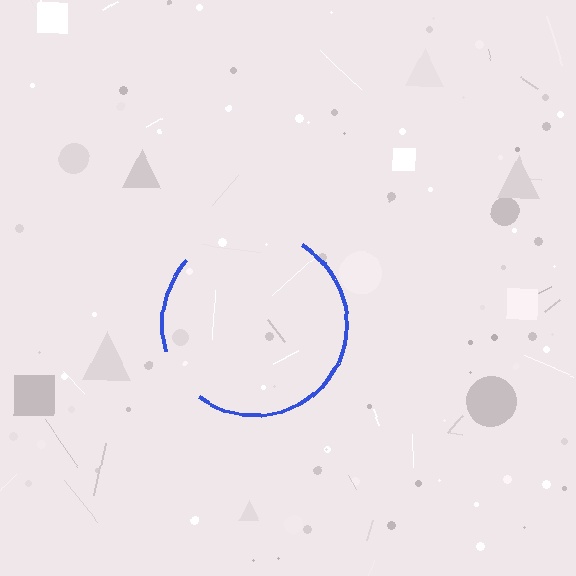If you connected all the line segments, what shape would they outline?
They would outline a circle.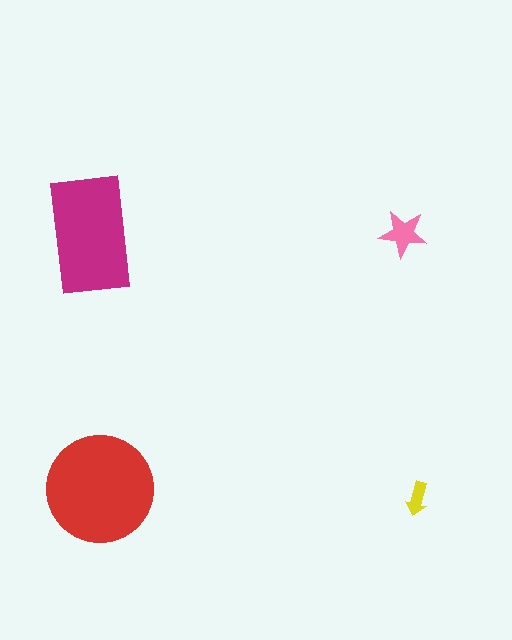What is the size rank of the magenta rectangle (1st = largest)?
2nd.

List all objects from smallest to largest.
The yellow arrow, the pink star, the magenta rectangle, the red circle.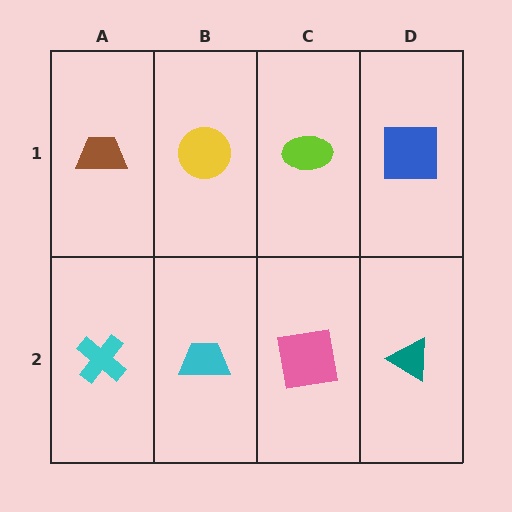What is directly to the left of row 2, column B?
A cyan cross.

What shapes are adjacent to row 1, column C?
A pink square (row 2, column C), a yellow circle (row 1, column B), a blue square (row 1, column D).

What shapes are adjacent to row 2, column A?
A brown trapezoid (row 1, column A), a cyan trapezoid (row 2, column B).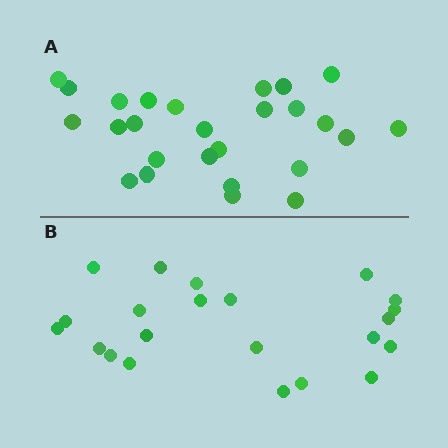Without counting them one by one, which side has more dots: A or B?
Region A (the top region) has more dots.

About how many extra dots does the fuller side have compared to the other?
Region A has about 4 more dots than region B.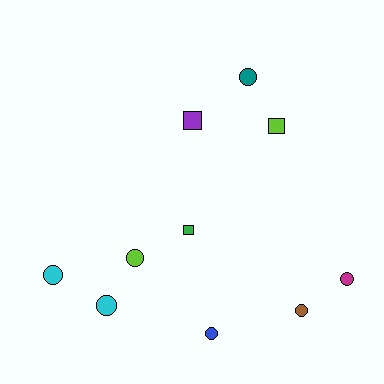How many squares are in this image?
There are 3 squares.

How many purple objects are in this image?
There is 1 purple object.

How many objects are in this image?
There are 10 objects.